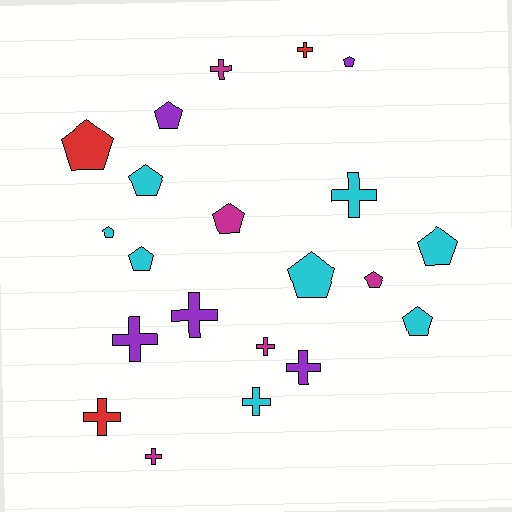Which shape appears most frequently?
Pentagon, with 11 objects.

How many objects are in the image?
There are 21 objects.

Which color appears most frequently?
Cyan, with 8 objects.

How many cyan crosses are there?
There are 2 cyan crosses.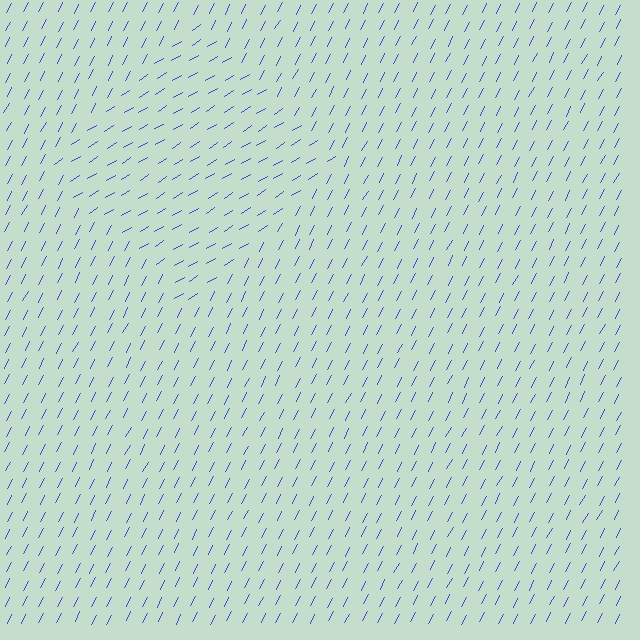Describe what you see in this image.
The image is filled with small blue line segments. A diamond region in the image has lines oriented differently from the surrounding lines, creating a visible texture boundary.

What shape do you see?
I see a diamond.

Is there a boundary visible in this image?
Yes, there is a texture boundary formed by a change in line orientation.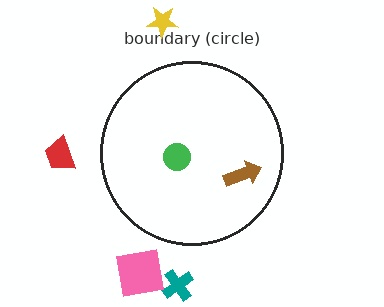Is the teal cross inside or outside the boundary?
Outside.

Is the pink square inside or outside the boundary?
Outside.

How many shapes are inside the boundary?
2 inside, 4 outside.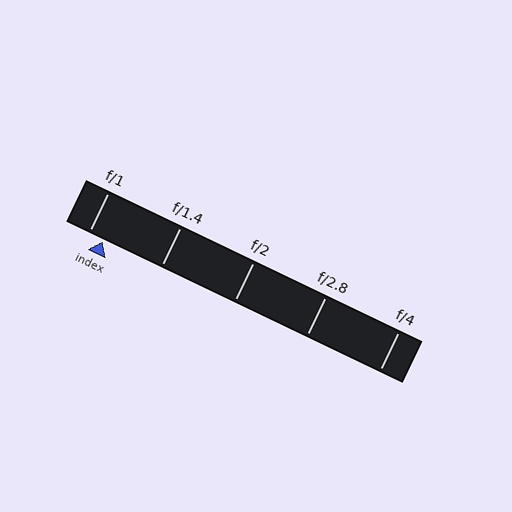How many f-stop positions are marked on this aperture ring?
There are 5 f-stop positions marked.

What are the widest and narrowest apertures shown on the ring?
The widest aperture shown is f/1 and the narrowest is f/4.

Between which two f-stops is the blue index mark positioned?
The index mark is between f/1 and f/1.4.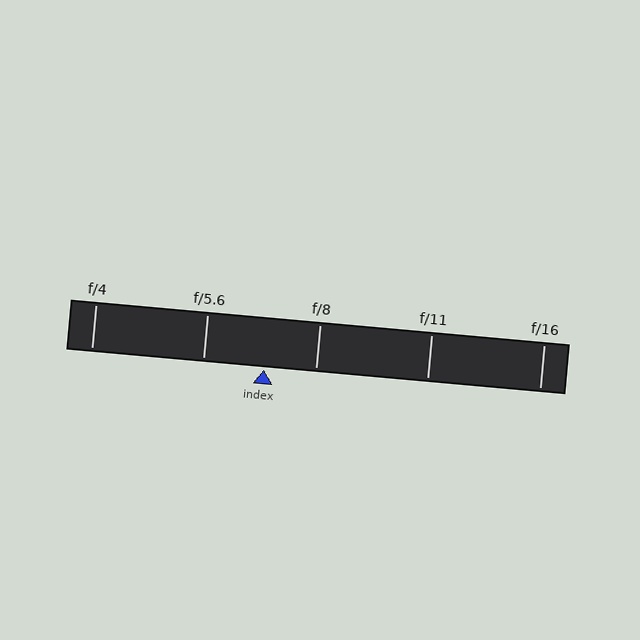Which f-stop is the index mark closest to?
The index mark is closest to f/8.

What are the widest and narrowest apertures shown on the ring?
The widest aperture shown is f/4 and the narrowest is f/16.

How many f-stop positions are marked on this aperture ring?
There are 5 f-stop positions marked.